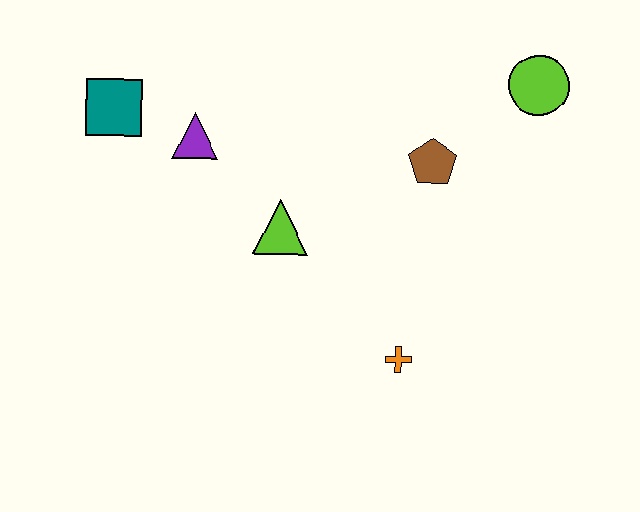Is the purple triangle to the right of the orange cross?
No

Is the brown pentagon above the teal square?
No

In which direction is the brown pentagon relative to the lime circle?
The brown pentagon is to the left of the lime circle.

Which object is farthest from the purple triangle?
The lime circle is farthest from the purple triangle.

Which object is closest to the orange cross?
The lime triangle is closest to the orange cross.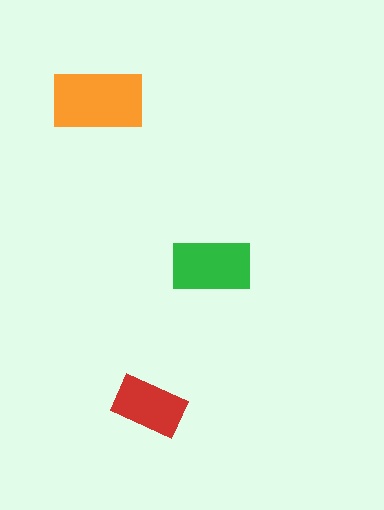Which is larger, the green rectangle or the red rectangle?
The green one.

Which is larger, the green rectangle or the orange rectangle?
The orange one.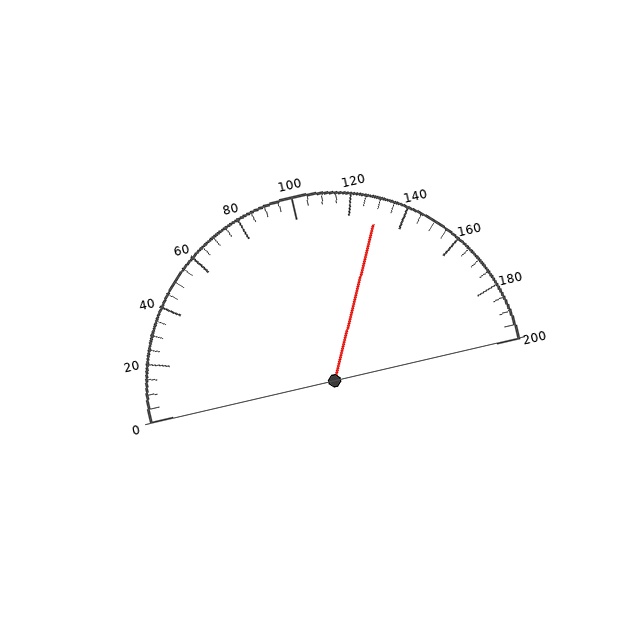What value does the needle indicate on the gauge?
The needle indicates approximately 130.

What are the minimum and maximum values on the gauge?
The gauge ranges from 0 to 200.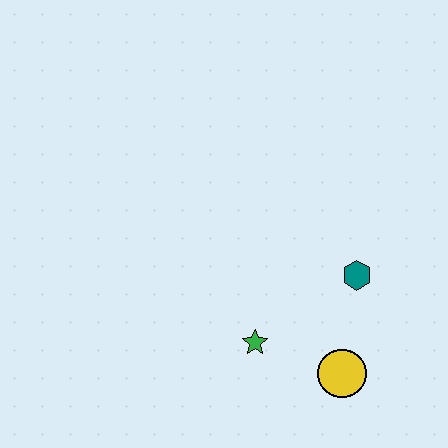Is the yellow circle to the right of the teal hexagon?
No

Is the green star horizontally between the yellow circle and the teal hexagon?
No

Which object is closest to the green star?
The yellow circle is closest to the green star.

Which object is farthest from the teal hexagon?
The green star is farthest from the teal hexagon.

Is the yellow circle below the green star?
Yes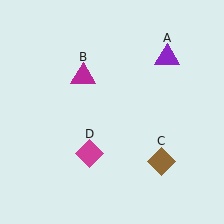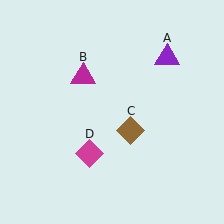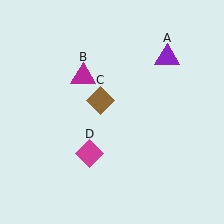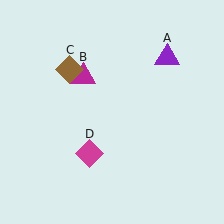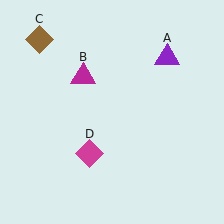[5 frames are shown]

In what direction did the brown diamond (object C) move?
The brown diamond (object C) moved up and to the left.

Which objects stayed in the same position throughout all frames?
Purple triangle (object A) and magenta triangle (object B) and magenta diamond (object D) remained stationary.